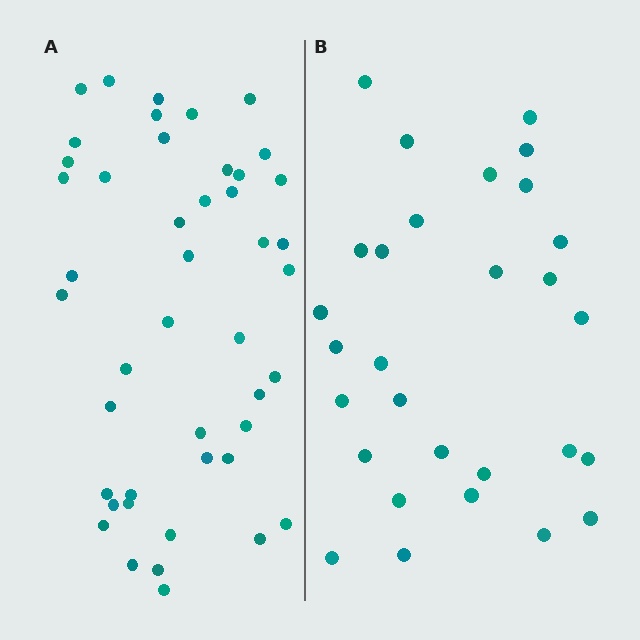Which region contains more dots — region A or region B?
Region A (the left region) has more dots.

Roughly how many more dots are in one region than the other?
Region A has approximately 15 more dots than region B.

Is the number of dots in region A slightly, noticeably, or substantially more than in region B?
Region A has substantially more. The ratio is roughly 1.6 to 1.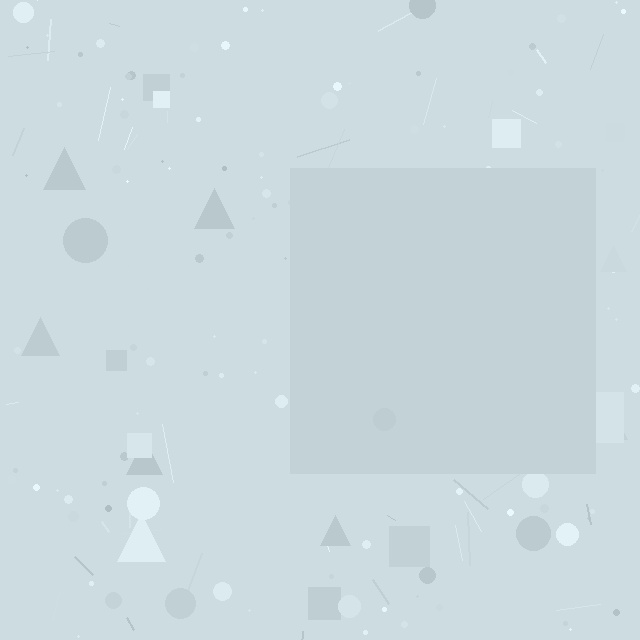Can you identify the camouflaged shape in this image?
The camouflaged shape is a square.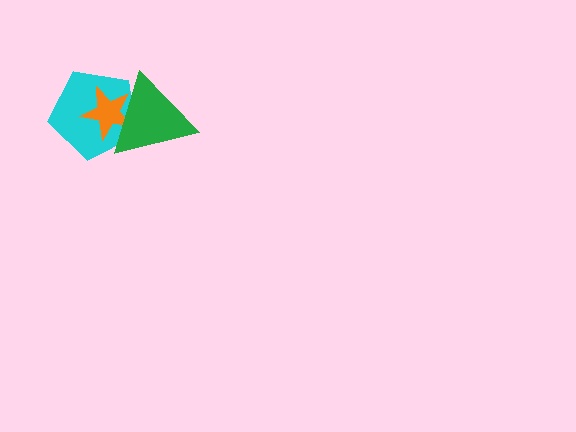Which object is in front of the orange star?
The green triangle is in front of the orange star.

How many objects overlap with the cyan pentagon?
2 objects overlap with the cyan pentagon.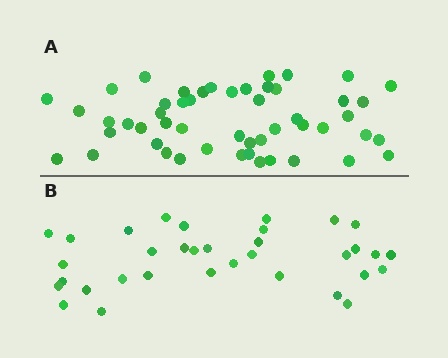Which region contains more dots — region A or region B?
Region A (the top region) has more dots.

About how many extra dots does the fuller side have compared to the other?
Region A has approximately 15 more dots than region B.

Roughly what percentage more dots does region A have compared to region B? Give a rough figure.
About 50% more.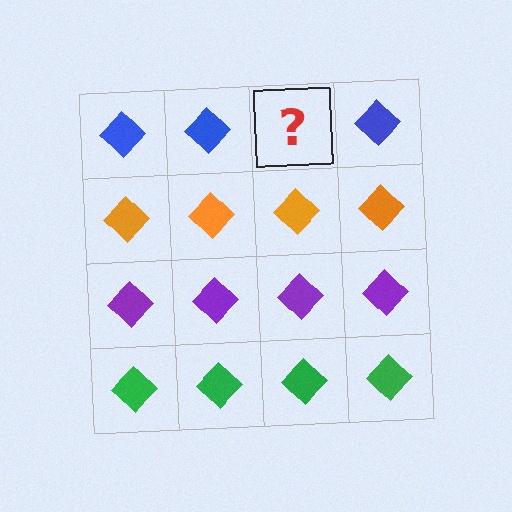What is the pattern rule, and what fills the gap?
The rule is that each row has a consistent color. The gap should be filled with a blue diamond.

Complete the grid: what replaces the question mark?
The question mark should be replaced with a blue diamond.